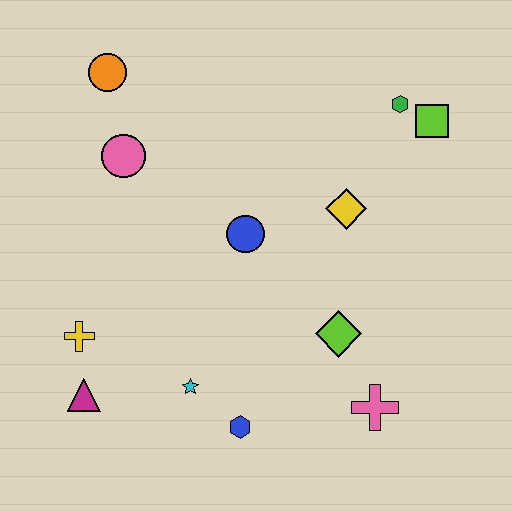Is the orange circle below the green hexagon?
No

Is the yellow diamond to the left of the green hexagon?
Yes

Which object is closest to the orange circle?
The pink circle is closest to the orange circle.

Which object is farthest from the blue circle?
The magenta triangle is farthest from the blue circle.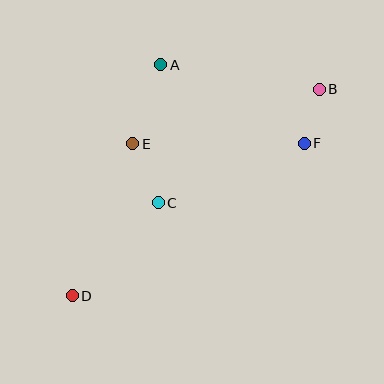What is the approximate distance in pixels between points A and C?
The distance between A and C is approximately 138 pixels.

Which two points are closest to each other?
Points B and F are closest to each other.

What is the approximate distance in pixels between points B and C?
The distance between B and C is approximately 197 pixels.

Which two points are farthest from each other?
Points B and D are farthest from each other.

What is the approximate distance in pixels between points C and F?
The distance between C and F is approximately 158 pixels.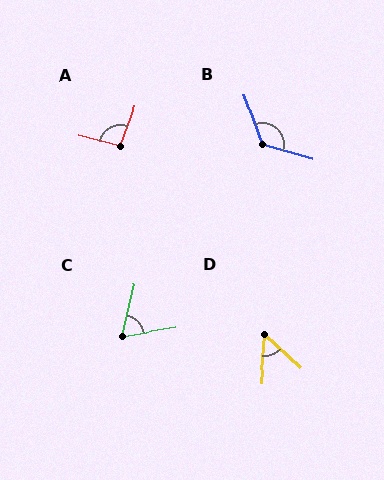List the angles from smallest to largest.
D (52°), C (68°), A (97°), B (126°).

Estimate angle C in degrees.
Approximately 68 degrees.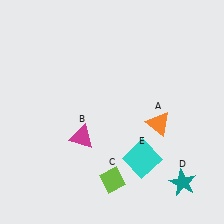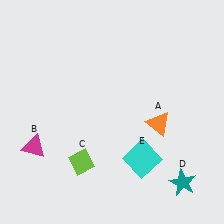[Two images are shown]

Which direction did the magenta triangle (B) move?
The magenta triangle (B) moved left.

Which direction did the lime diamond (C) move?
The lime diamond (C) moved left.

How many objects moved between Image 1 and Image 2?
2 objects moved between the two images.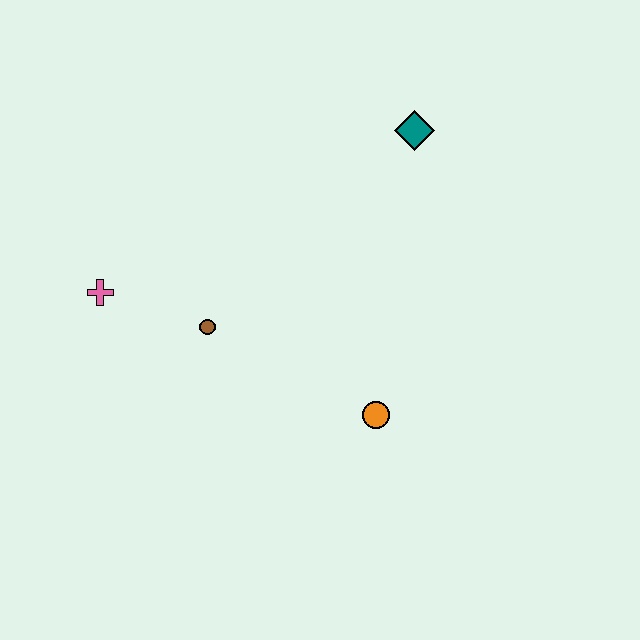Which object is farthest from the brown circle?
The teal diamond is farthest from the brown circle.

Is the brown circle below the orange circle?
No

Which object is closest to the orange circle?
The brown circle is closest to the orange circle.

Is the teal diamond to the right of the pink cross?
Yes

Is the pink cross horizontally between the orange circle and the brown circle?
No